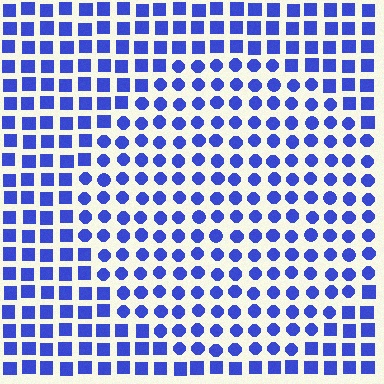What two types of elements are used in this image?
The image uses circles inside the circle region and squares outside it.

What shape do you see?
I see a circle.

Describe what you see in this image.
The image is filled with small blue elements arranged in a uniform grid. A circle-shaped region contains circles, while the surrounding area contains squares. The boundary is defined purely by the change in element shape.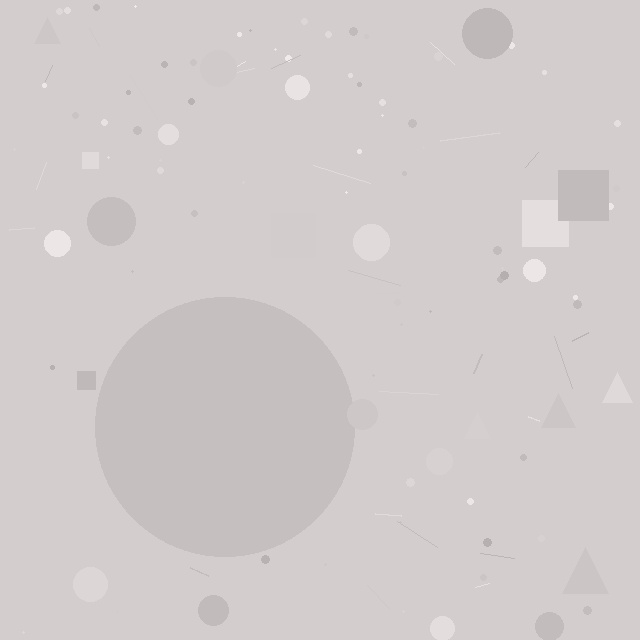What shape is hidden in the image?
A circle is hidden in the image.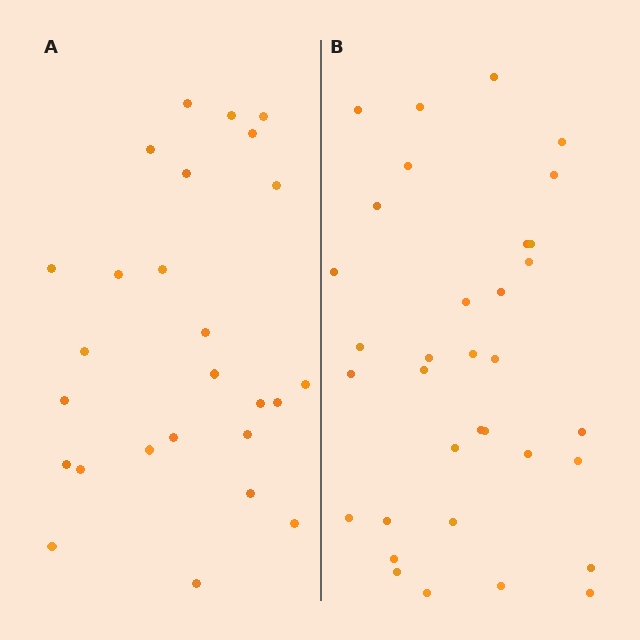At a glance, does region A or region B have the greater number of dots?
Region B (the right region) has more dots.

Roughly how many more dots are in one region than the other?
Region B has roughly 8 or so more dots than region A.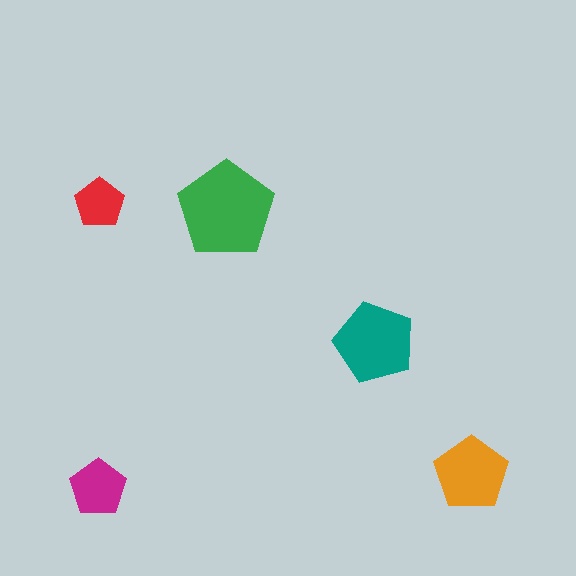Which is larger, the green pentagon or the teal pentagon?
The green one.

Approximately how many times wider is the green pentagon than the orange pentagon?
About 1.5 times wider.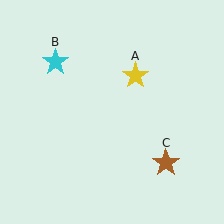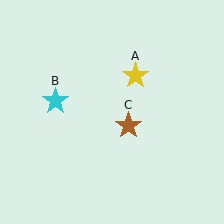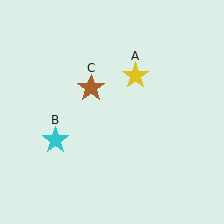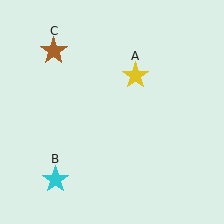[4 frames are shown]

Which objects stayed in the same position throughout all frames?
Yellow star (object A) remained stationary.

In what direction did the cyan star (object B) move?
The cyan star (object B) moved down.